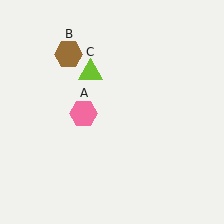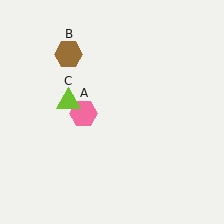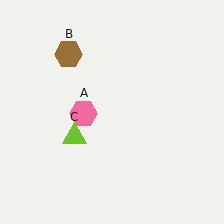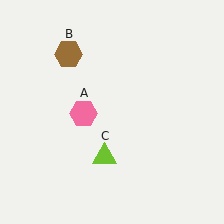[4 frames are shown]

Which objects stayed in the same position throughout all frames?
Pink hexagon (object A) and brown hexagon (object B) remained stationary.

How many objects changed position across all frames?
1 object changed position: lime triangle (object C).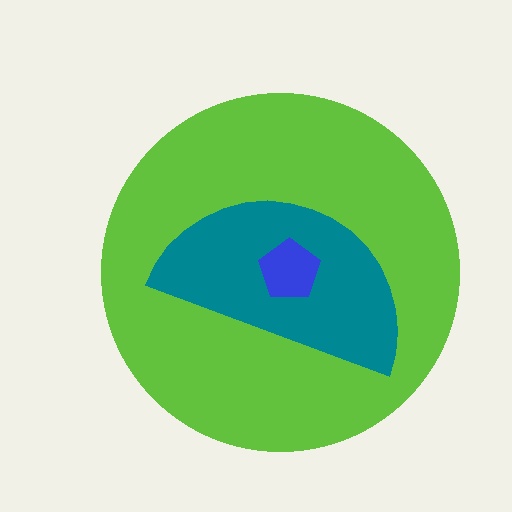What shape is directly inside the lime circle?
The teal semicircle.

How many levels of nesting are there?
3.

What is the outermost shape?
The lime circle.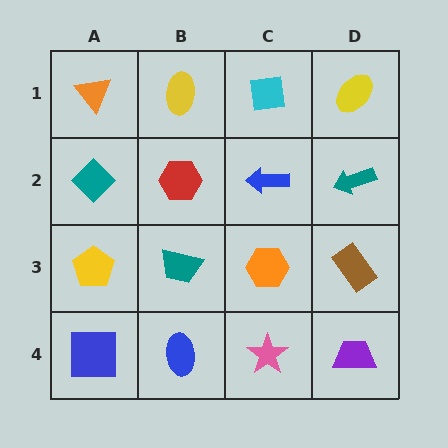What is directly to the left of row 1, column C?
A yellow ellipse.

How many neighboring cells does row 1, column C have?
3.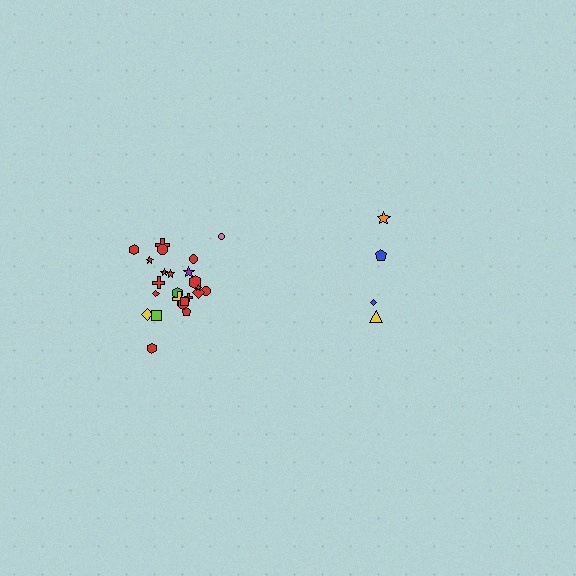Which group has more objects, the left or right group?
The left group.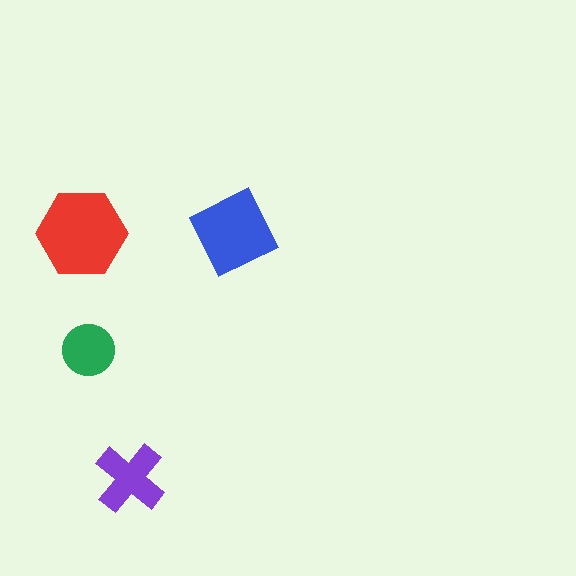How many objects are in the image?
There are 4 objects in the image.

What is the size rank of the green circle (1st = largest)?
4th.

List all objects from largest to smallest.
The red hexagon, the blue square, the purple cross, the green circle.